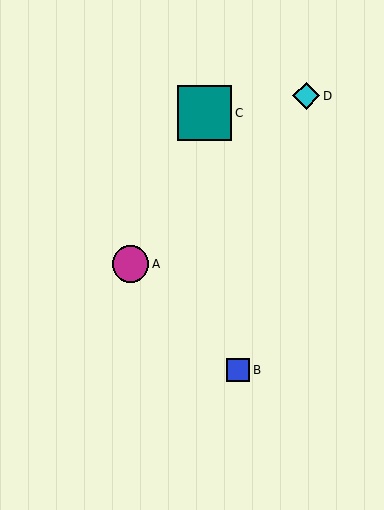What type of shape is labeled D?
Shape D is a cyan diamond.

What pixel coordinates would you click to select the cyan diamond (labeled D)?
Click at (306, 96) to select the cyan diamond D.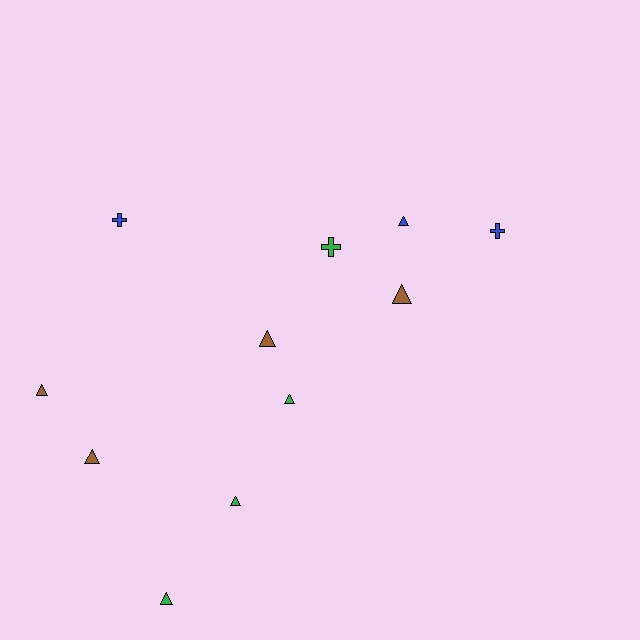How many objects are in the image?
There are 11 objects.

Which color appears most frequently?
Green, with 4 objects.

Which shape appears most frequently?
Triangle, with 8 objects.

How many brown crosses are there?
There are no brown crosses.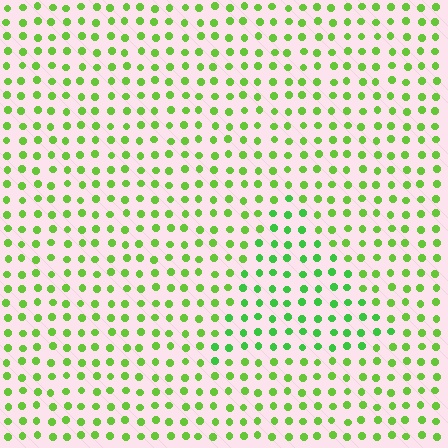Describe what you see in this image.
The image is filled with small lime elements in a uniform arrangement. A triangle-shaped region is visible where the elements are tinted to a slightly different hue, forming a subtle color boundary.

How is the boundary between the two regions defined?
The boundary is defined purely by a slight shift in hue (about 23 degrees). Spacing, size, and orientation are identical on both sides.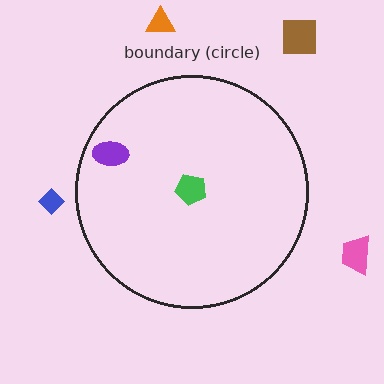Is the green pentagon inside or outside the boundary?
Inside.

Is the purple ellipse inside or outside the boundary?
Inside.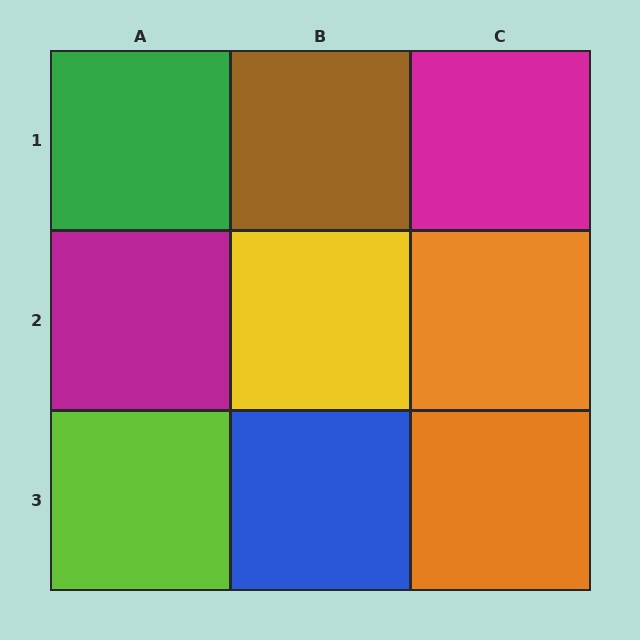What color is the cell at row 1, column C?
Magenta.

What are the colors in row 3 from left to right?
Lime, blue, orange.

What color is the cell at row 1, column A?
Green.